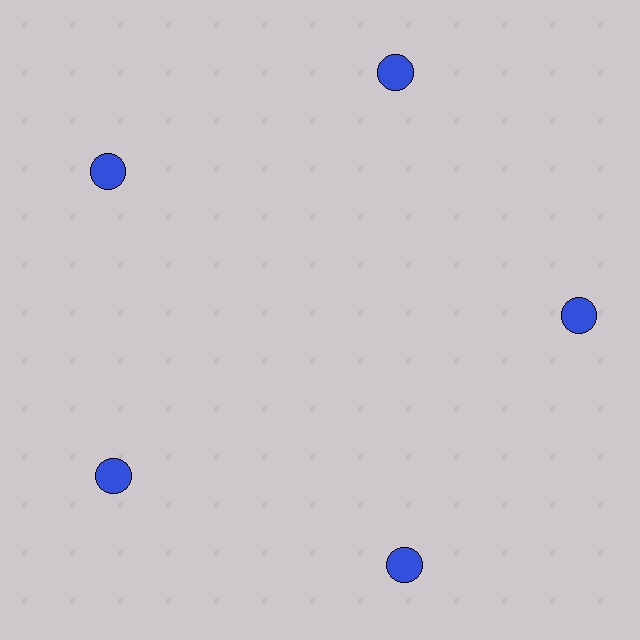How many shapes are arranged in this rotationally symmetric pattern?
There are 5 shapes, arranged in 5 groups of 1.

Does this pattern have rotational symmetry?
Yes, this pattern has 5-fold rotational symmetry. It looks the same after rotating 72 degrees around the center.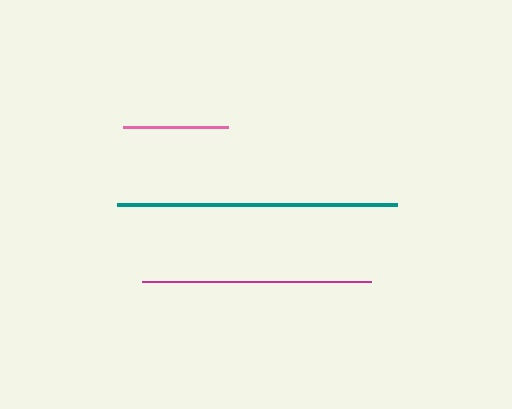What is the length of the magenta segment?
The magenta segment is approximately 229 pixels long.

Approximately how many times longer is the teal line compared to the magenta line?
The teal line is approximately 1.2 times the length of the magenta line.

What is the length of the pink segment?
The pink segment is approximately 106 pixels long.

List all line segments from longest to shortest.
From longest to shortest: teal, magenta, pink.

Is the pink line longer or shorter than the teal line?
The teal line is longer than the pink line.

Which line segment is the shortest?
The pink line is the shortest at approximately 106 pixels.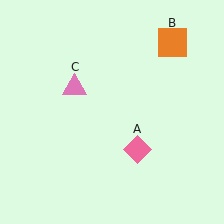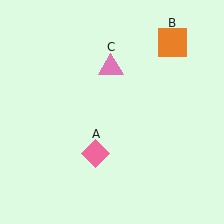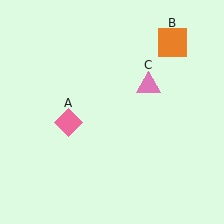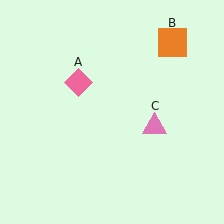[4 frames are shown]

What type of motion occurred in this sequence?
The pink diamond (object A), pink triangle (object C) rotated clockwise around the center of the scene.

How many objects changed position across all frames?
2 objects changed position: pink diamond (object A), pink triangle (object C).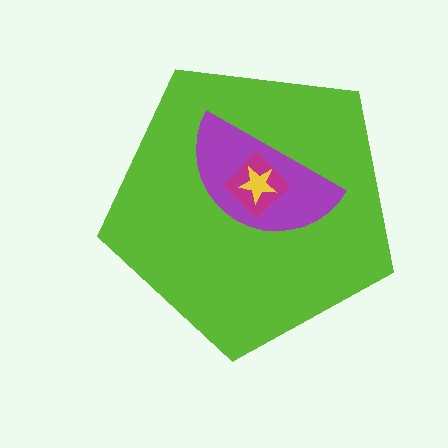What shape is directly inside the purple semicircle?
The magenta diamond.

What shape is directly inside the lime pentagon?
The purple semicircle.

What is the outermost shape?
The lime pentagon.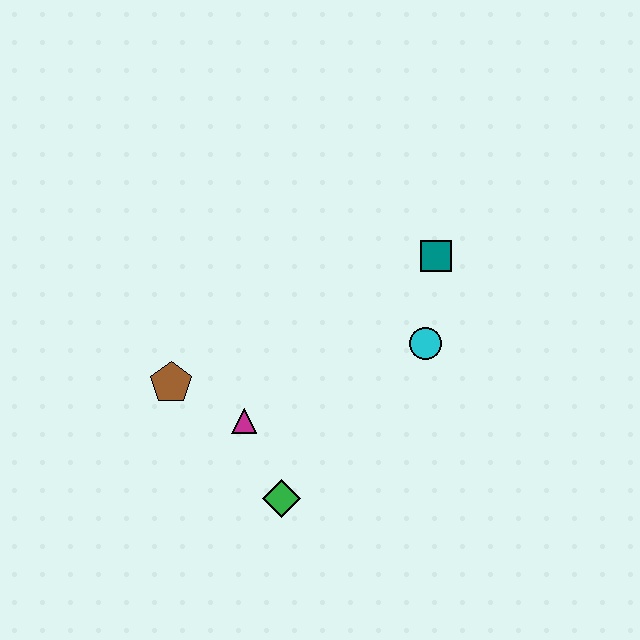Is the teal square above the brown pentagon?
Yes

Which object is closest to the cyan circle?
The teal square is closest to the cyan circle.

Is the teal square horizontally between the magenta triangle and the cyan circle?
No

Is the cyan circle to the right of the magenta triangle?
Yes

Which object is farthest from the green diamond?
The teal square is farthest from the green diamond.